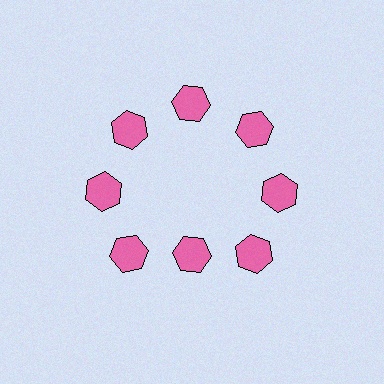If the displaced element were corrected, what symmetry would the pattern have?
It would have 8-fold rotational symmetry — the pattern would map onto itself every 45 degrees.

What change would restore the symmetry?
The symmetry would be restored by moving it outward, back onto the ring so that all 8 hexagons sit at equal angles and equal distance from the center.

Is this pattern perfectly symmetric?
No. The 8 pink hexagons are arranged in a ring, but one element near the 6 o'clock position is pulled inward toward the center, breaking the 8-fold rotational symmetry.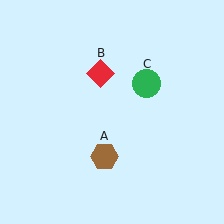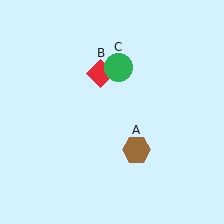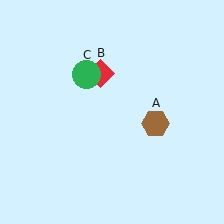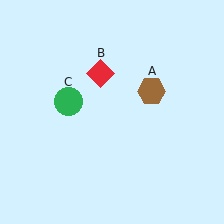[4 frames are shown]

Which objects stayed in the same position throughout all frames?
Red diamond (object B) remained stationary.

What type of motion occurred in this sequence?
The brown hexagon (object A), green circle (object C) rotated counterclockwise around the center of the scene.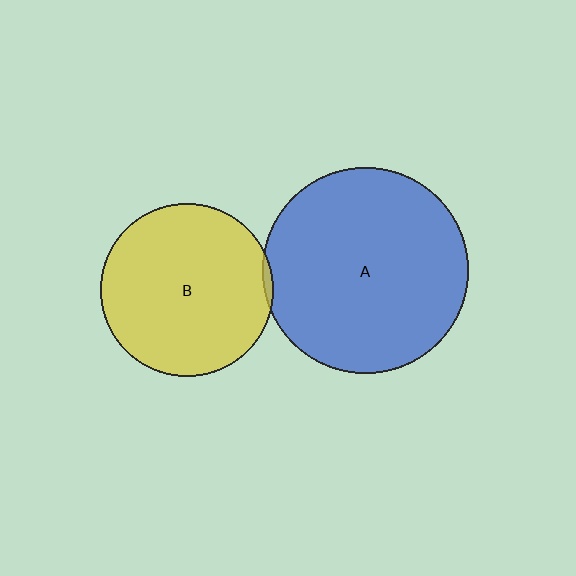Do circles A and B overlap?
Yes.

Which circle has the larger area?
Circle A (blue).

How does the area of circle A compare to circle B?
Approximately 1.4 times.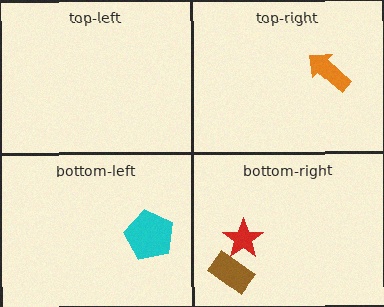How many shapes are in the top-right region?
1.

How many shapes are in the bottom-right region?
2.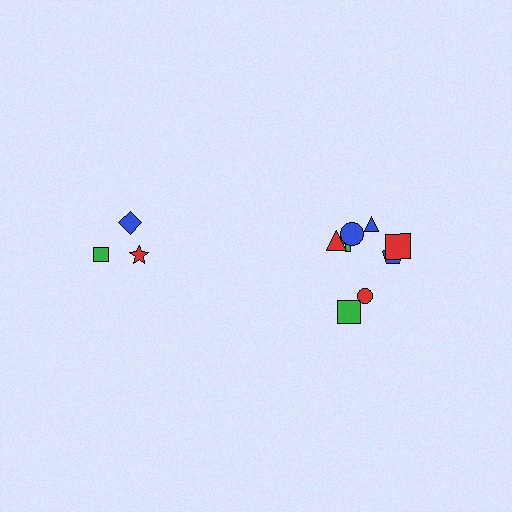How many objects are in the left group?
There are 3 objects.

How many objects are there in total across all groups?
There are 11 objects.